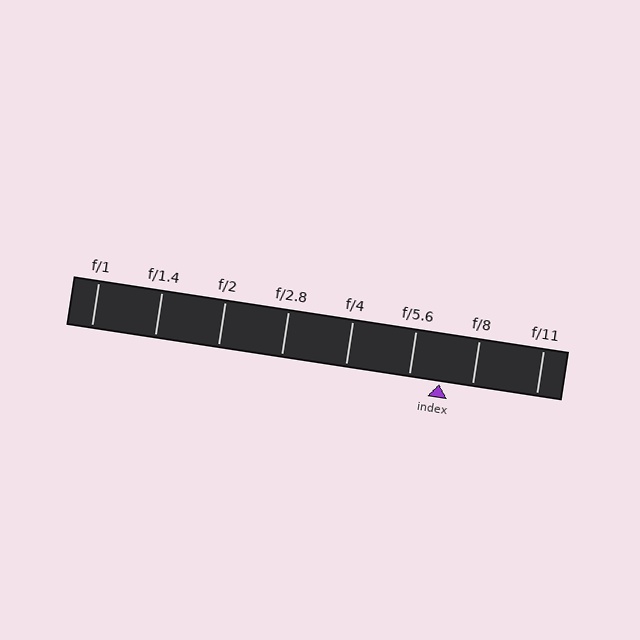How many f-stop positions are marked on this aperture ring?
There are 8 f-stop positions marked.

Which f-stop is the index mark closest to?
The index mark is closest to f/5.6.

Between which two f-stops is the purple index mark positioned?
The index mark is between f/5.6 and f/8.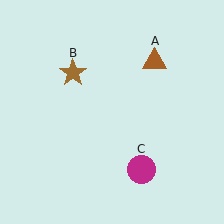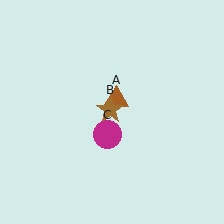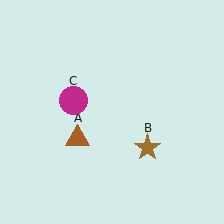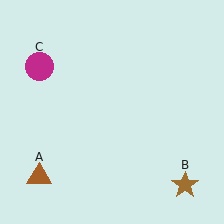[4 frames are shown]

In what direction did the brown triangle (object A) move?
The brown triangle (object A) moved down and to the left.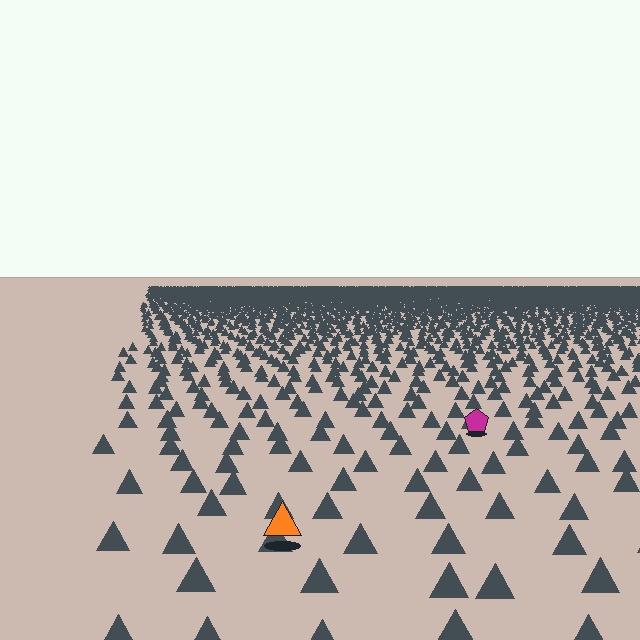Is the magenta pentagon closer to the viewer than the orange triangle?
No. The orange triangle is closer — you can tell from the texture gradient: the ground texture is coarser near it.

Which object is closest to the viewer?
The orange triangle is closest. The texture marks near it are larger and more spread out.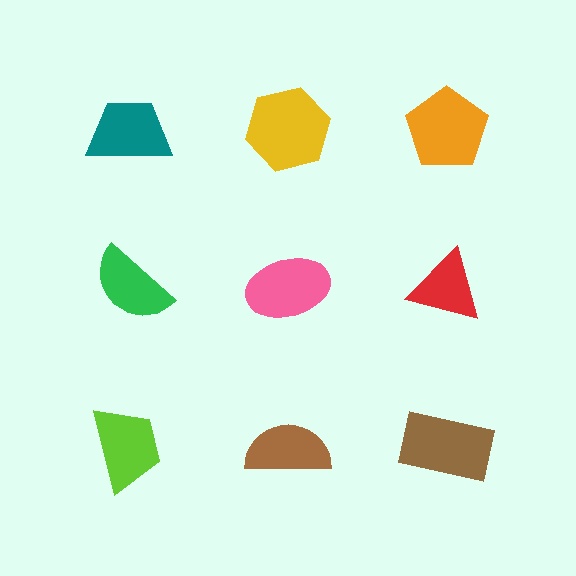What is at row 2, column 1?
A green semicircle.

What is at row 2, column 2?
A pink ellipse.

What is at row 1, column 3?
An orange pentagon.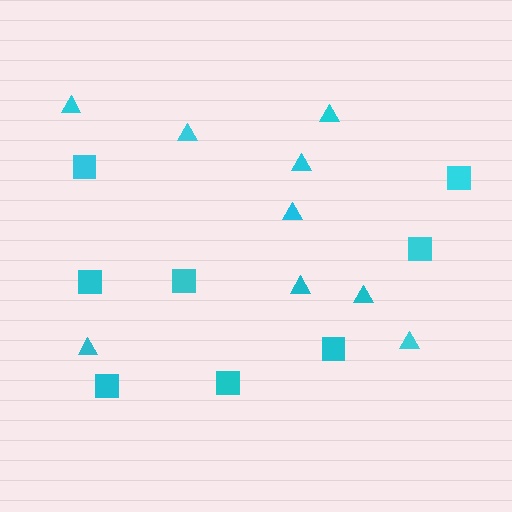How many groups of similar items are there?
There are 2 groups: one group of squares (8) and one group of triangles (9).